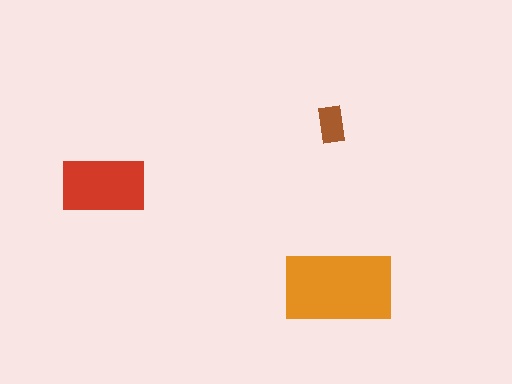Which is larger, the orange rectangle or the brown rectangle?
The orange one.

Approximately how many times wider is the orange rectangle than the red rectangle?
About 1.5 times wider.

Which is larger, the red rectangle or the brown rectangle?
The red one.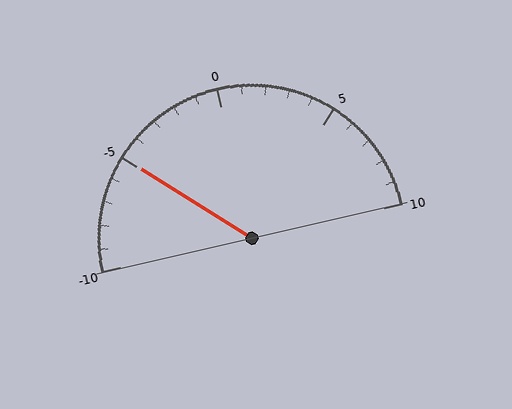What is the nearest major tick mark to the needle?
The nearest major tick mark is -5.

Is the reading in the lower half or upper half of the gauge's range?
The reading is in the lower half of the range (-10 to 10).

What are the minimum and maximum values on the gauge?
The gauge ranges from -10 to 10.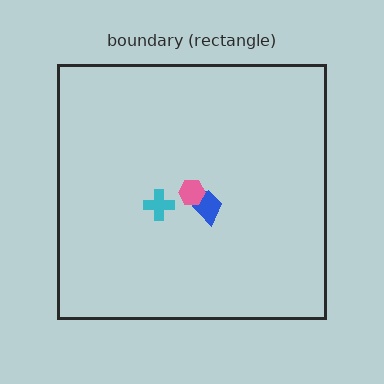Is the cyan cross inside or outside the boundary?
Inside.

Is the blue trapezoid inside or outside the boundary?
Inside.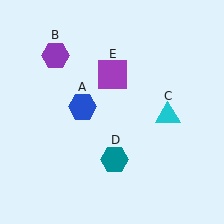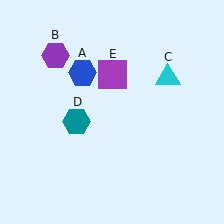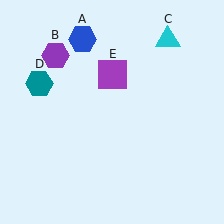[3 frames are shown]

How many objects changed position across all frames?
3 objects changed position: blue hexagon (object A), cyan triangle (object C), teal hexagon (object D).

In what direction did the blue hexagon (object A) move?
The blue hexagon (object A) moved up.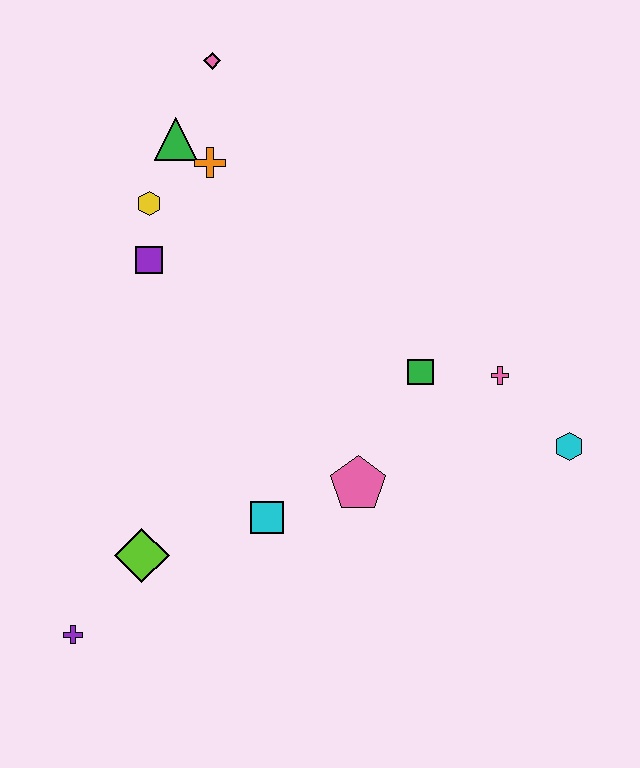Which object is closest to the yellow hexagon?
The purple square is closest to the yellow hexagon.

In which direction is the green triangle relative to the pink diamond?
The green triangle is below the pink diamond.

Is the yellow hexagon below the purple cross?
No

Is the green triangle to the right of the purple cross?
Yes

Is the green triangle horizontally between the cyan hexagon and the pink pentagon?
No